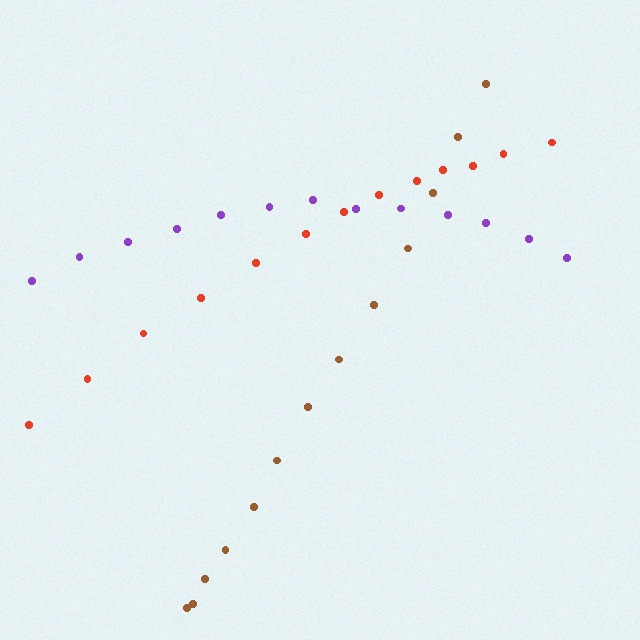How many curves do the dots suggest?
There are 3 distinct paths.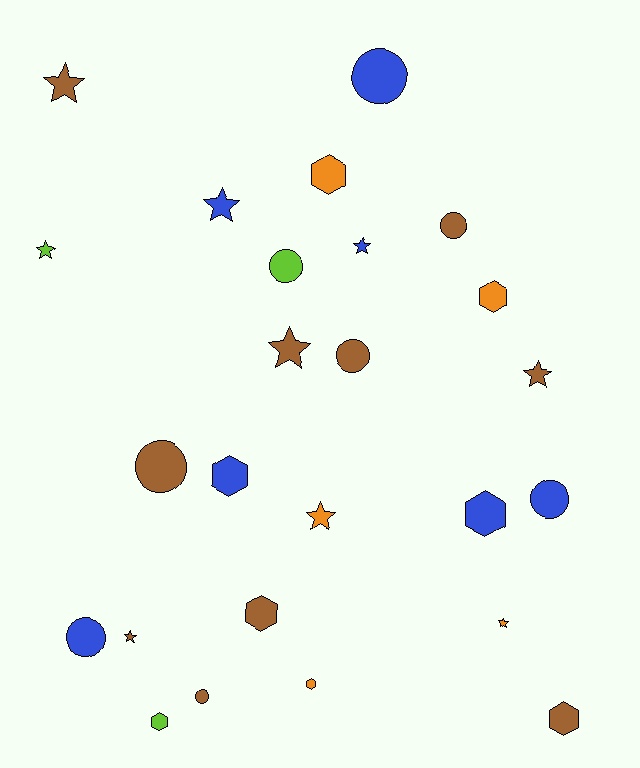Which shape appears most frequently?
Star, with 9 objects.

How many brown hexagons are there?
There are 2 brown hexagons.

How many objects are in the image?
There are 25 objects.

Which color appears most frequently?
Brown, with 10 objects.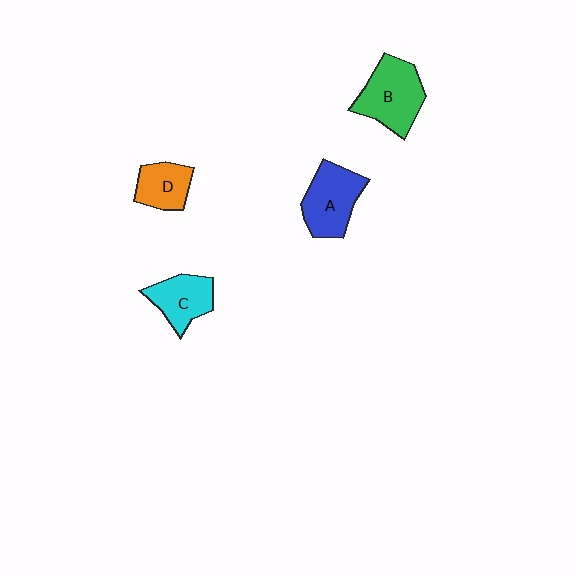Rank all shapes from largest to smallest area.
From largest to smallest: B (green), A (blue), C (cyan), D (orange).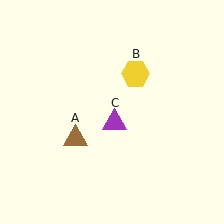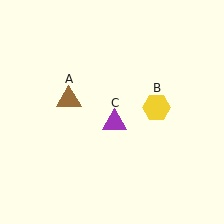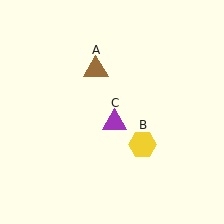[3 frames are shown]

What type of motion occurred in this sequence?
The brown triangle (object A), yellow hexagon (object B) rotated clockwise around the center of the scene.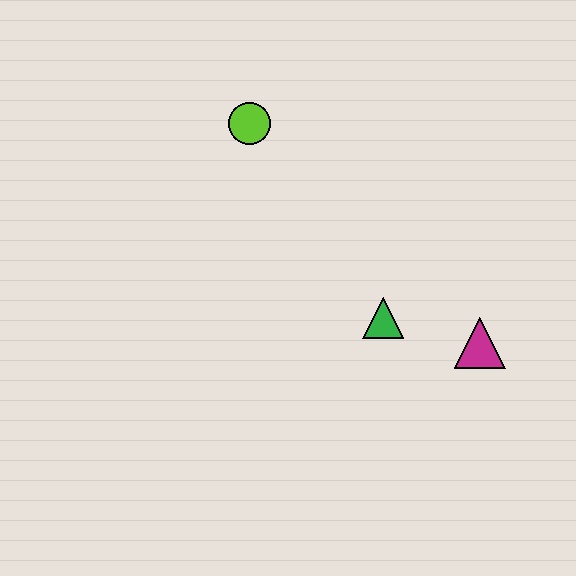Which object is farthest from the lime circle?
The magenta triangle is farthest from the lime circle.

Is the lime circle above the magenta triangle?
Yes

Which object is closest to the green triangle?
The magenta triangle is closest to the green triangle.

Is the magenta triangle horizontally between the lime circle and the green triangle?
No